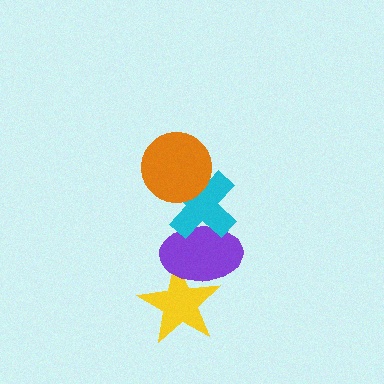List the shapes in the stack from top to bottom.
From top to bottom: the orange circle, the cyan cross, the purple ellipse, the yellow star.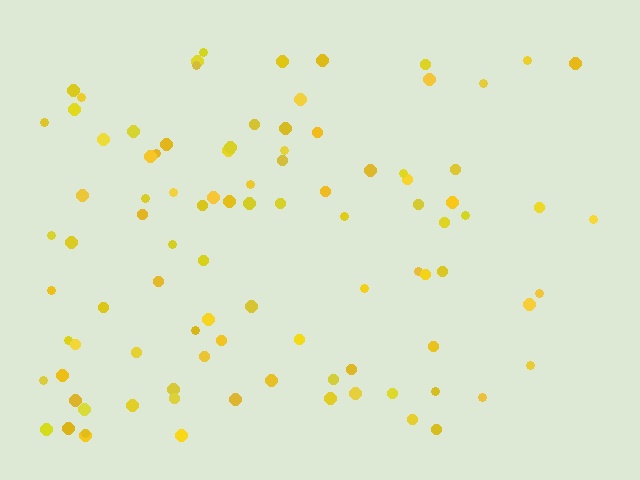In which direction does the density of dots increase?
From right to left, with the left side densest.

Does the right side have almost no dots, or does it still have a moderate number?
Still a moderate number, just noticeably fewer than the left.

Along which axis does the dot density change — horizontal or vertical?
Horizontal.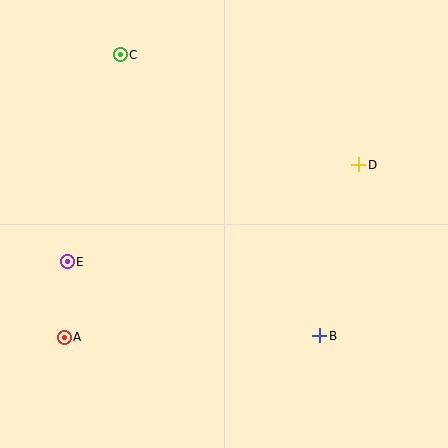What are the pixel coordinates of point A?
Point A is at (64, 337).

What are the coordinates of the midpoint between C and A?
The midpoint between C and A is at (92, 196).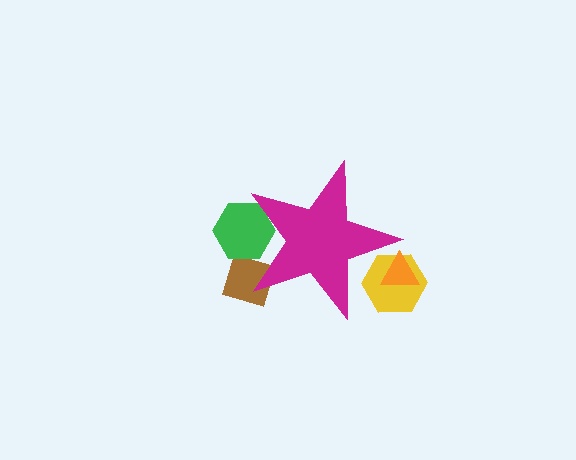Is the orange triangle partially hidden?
Yes, the orange triangle is partially hidden behind the magenta star.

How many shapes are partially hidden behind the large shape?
4 shapes are partially hidden.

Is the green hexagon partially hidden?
Yes, the green hexagon is partially hidden behind the magenta star.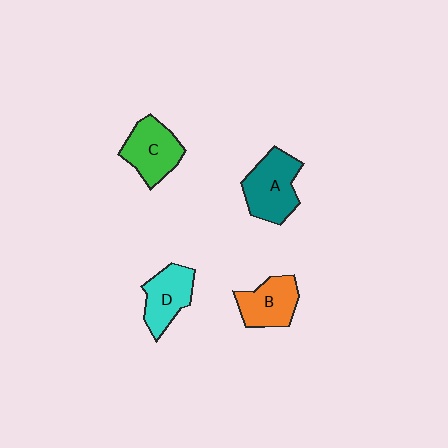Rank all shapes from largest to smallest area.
From largest to smallest: A (teal), C (green), B (orange), D (cyan).